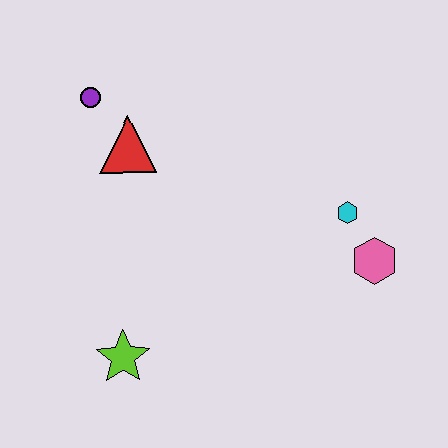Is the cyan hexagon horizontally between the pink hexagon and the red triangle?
Yes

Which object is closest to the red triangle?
The purple circle is closest to the red triangle.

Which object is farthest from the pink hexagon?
The purple circle is farthest from the pink hexagon.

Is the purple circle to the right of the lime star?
No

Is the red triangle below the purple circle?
Yes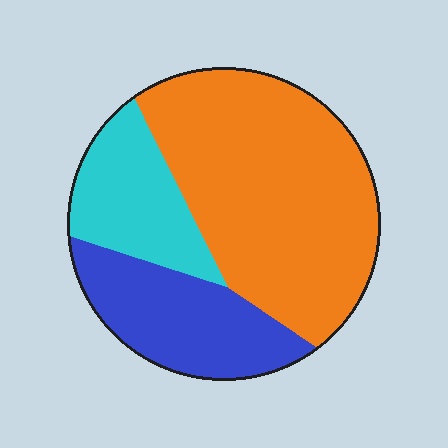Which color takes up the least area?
Cyan, at roughly 20%.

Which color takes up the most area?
Orange, at roughly 55%.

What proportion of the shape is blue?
Blue takes up about one quarter (1/4) of the shape.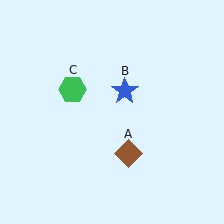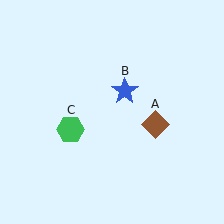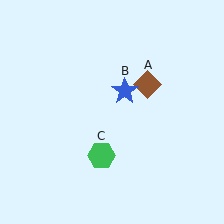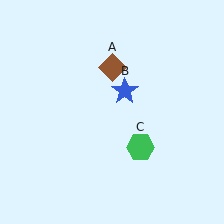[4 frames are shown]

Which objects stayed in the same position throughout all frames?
Blue star (object B) remained stationary.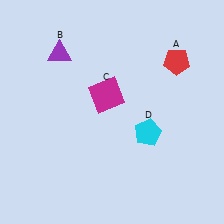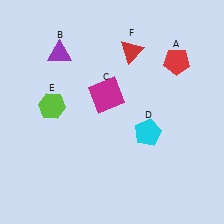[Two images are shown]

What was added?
A lime hexagon (E), a red triangle (F) were added in Image 2.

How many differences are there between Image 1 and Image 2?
There are 2 differences between the two images.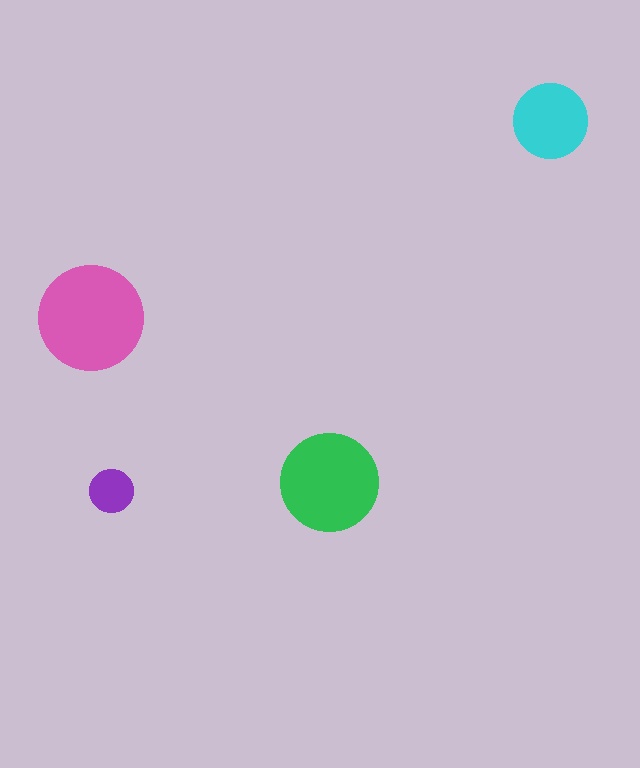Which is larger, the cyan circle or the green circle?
The green one.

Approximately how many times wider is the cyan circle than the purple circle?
About 1.5 times wider.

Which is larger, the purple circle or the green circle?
The green one.